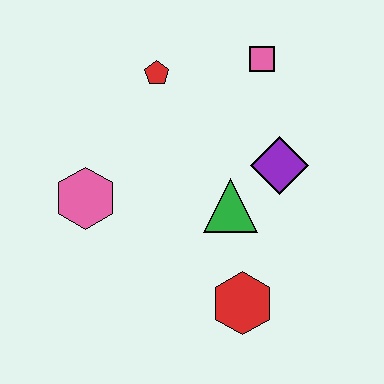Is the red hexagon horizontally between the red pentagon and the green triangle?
No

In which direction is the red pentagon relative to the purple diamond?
The red pentagon is to the left of the purple diamond.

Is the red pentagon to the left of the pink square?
Yes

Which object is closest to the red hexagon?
The green triangle is closest to the red hexagon.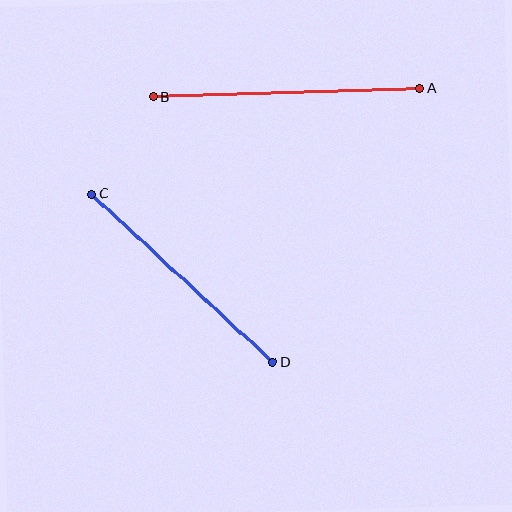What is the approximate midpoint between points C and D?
The midpoint is at approximately (183, 278) pixels.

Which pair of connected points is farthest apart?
Points A and B are farthest apart.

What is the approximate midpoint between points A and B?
The midpoint is at approximately (287, 93) pixels.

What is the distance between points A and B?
The distance is approximately 266 pixels.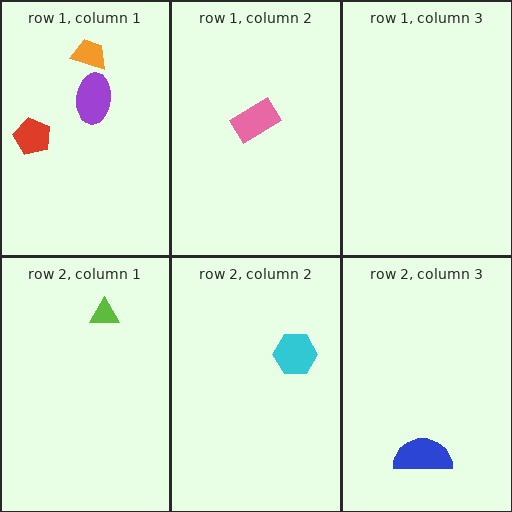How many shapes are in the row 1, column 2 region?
1.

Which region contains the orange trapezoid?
The row 1, column 1 region.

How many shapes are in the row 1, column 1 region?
3.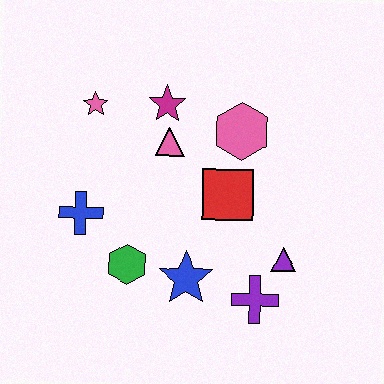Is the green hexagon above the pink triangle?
No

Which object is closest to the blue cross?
The green hexagon is closest to the blue cross.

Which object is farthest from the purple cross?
The pink star is farthest from the purple cross.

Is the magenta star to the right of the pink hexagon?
No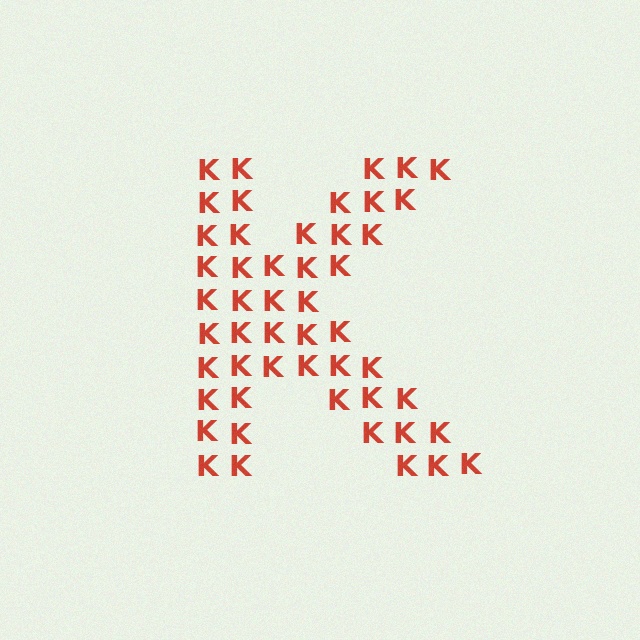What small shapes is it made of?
It is made of small letter K's.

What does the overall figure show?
The overall figure shows the letter K.